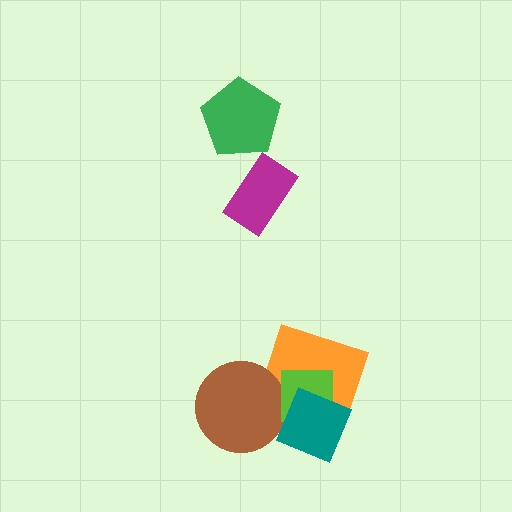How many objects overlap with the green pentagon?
0 objects overlap with the green pentagon.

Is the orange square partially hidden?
Yes, it is partially covered by another shape.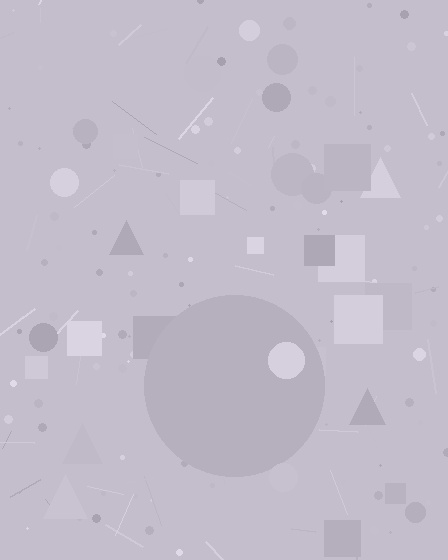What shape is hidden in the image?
A circle is hidden in the image.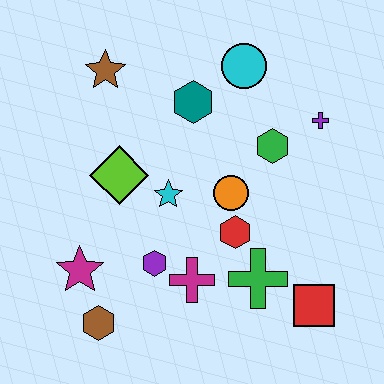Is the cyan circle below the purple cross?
No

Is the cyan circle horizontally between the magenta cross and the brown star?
No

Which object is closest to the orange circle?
The red hexagon is closest to the orange circle.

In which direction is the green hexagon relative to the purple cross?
The green hexagon is to the left of the purple cross.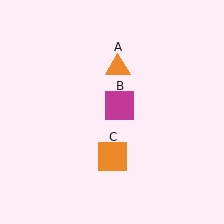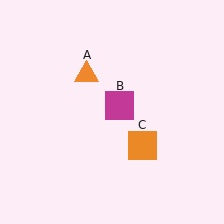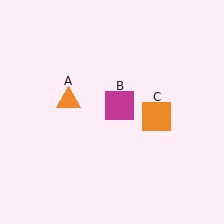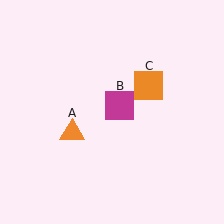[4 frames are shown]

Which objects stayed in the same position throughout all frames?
Magenta square (object B) remained stationary.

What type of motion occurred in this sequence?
The orange triangle (object A), orange square (object C) rotated counterclockwise around the center of the scene.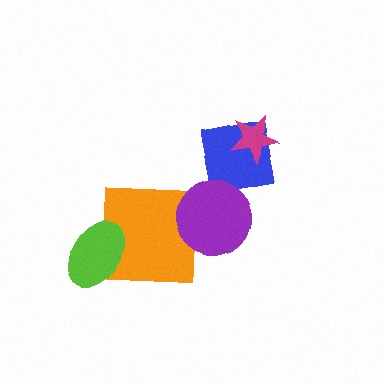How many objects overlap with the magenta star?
1 object overlaps with the magenta star.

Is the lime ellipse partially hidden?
No, no other shape covers it.